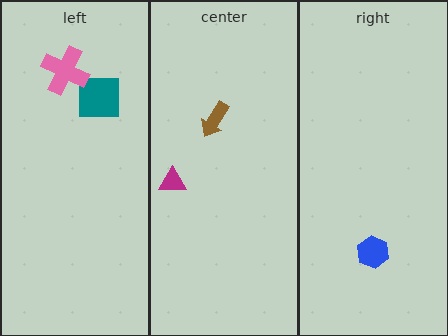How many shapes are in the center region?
2.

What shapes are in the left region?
The teal square, the pink cross.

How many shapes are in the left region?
2.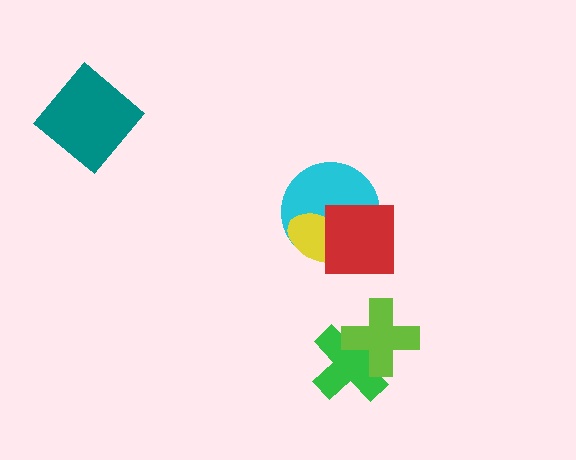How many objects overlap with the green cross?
1 object overlaps with the green cross.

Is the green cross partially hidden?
Yes, it is partially covered by another shape.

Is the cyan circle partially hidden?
Yes, it is partially covered by another shape.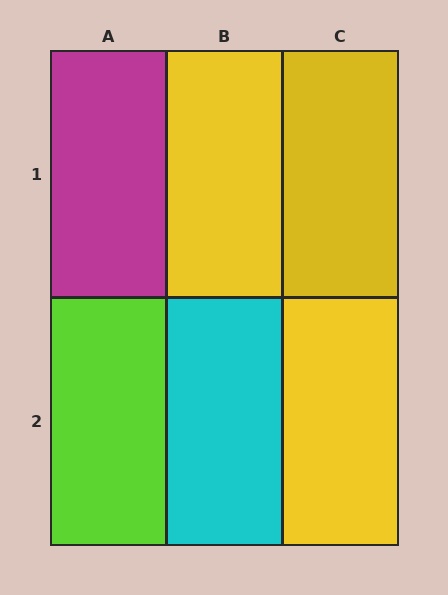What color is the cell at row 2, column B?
Cyan.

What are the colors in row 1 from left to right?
Magenta, yellow, yellow.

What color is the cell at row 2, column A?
Lime.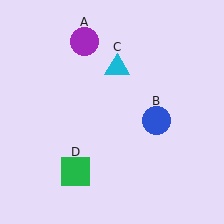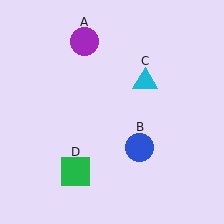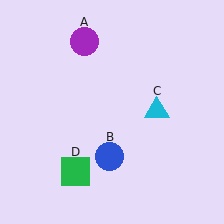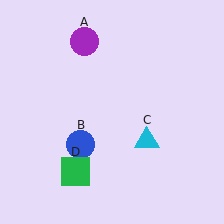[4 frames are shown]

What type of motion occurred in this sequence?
The blue circle (object B), cyan triangle (object C) rotated clockwise around the center of the scene.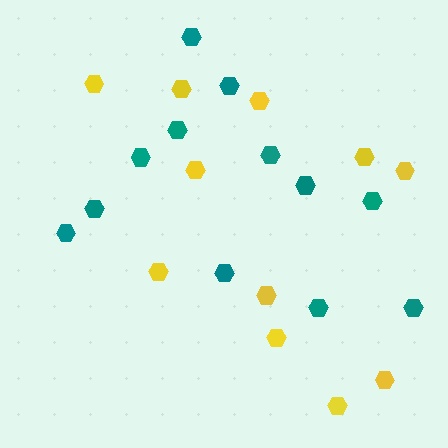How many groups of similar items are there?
There are 2 groups: one group of yellow hexagons (11) and one group of teal hexagons (12).